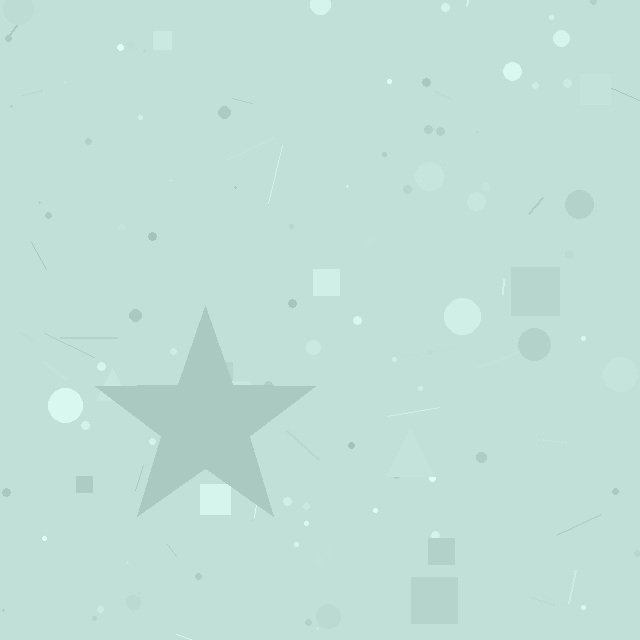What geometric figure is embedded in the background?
A star is embedded in the background.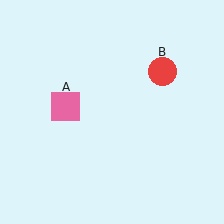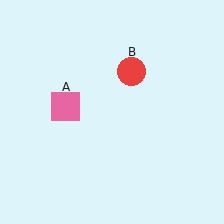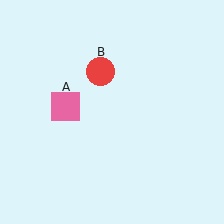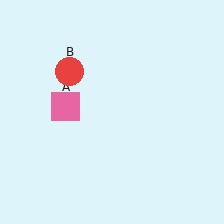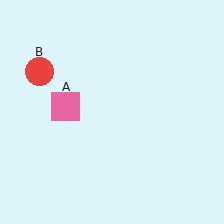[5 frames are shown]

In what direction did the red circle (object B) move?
The red circle (object B) moved left.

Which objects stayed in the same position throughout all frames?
Pink square (object A) remained stationary.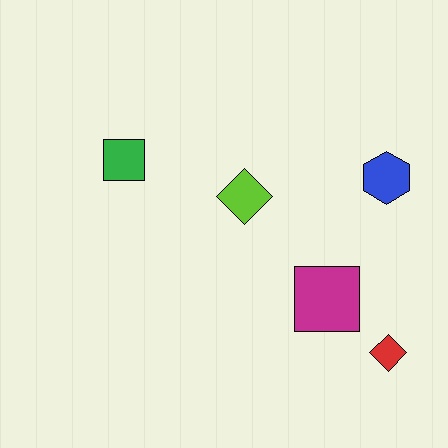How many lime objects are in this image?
There is 1 lime object.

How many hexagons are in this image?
There is 1 hexagon.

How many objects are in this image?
There are 5 objects.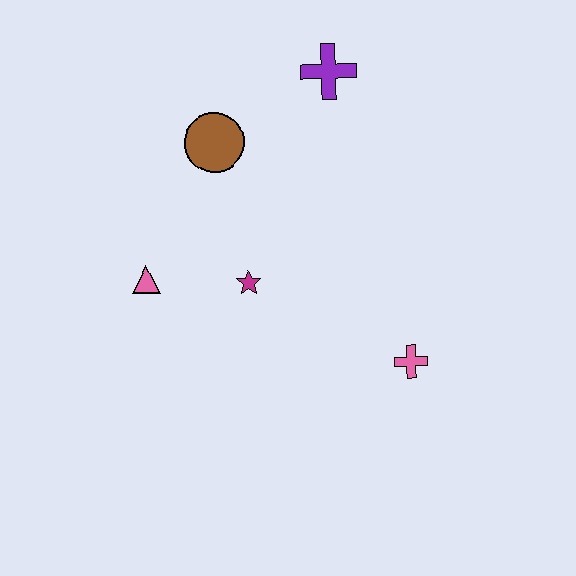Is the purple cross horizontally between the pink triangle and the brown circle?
No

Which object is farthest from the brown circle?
The pink cross is farthest from the brown circle.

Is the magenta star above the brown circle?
No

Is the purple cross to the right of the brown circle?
Yes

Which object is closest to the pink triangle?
The magenta star is closest to the pink triangle.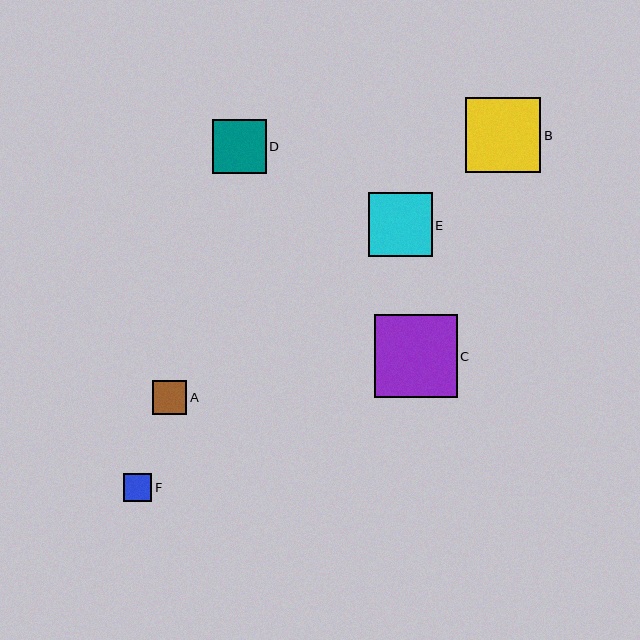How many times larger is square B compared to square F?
Square B is approximately 2.7 times the size of square F.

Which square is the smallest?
Square F is the smallest with a size of approximately 28 pixels.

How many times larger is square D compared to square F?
Square D is approximately 1.9 times the size of square F.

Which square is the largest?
Square C is the largest with a size of approximately 82 pixels.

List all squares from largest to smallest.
From largest to smallest: C, B, E, D, A, F.